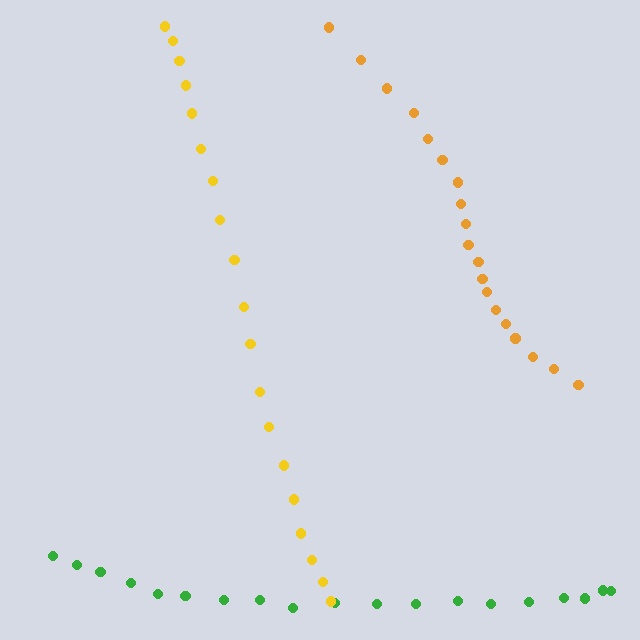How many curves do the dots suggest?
There are 3 distinct paths.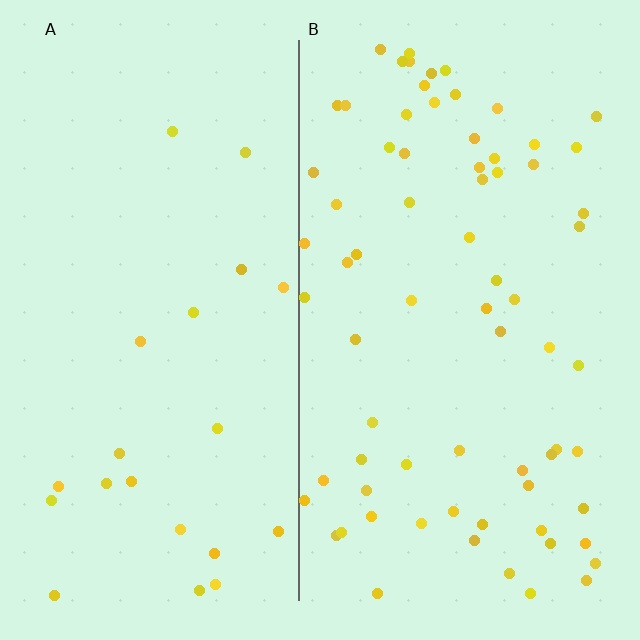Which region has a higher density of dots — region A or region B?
B (the right).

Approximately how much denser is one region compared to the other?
Approximately 3.3× — region B over region A.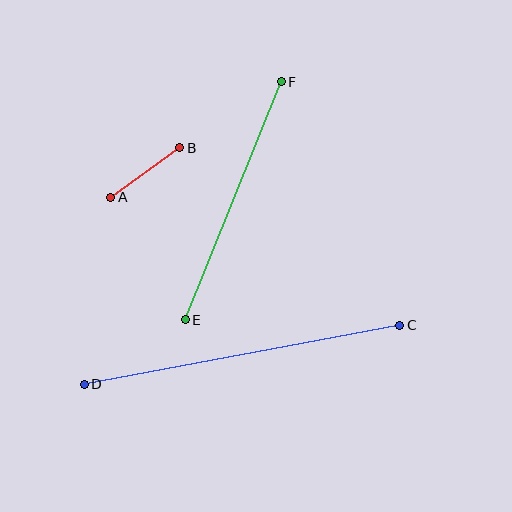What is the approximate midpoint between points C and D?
The midpoint is at approximately (242, 355) pixels.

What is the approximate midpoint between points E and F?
The midpoint is at approximately (233, 201) pixels.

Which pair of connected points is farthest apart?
Points C and D are farthest apart.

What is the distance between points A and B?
The distance is approximately 85 pixels.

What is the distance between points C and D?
The distance is approximately 321 pixels.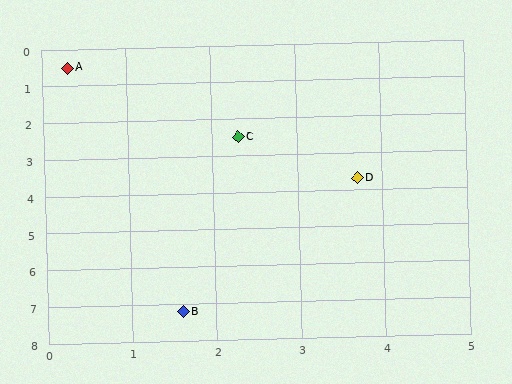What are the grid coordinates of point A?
Point A is at approximately (0.3, 0.5).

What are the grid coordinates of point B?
Point B is at approximately (1.6, 7.2).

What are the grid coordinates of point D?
Point D is at approximately (3.7, 3.7).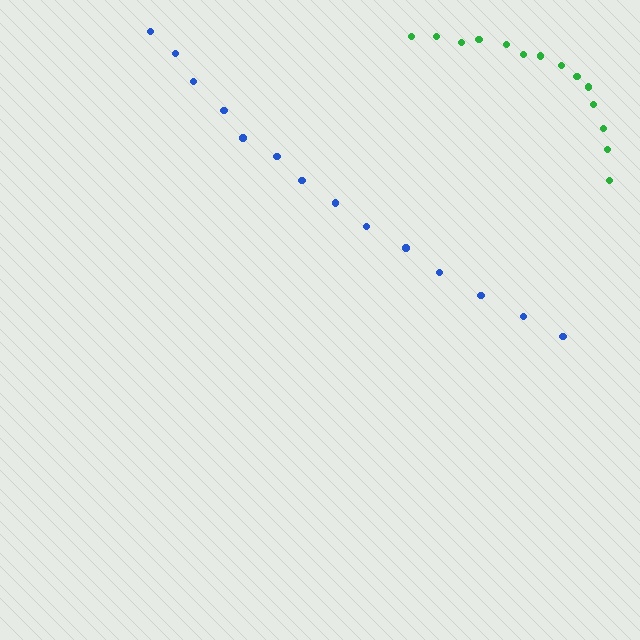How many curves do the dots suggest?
There are 2 distinct paths.